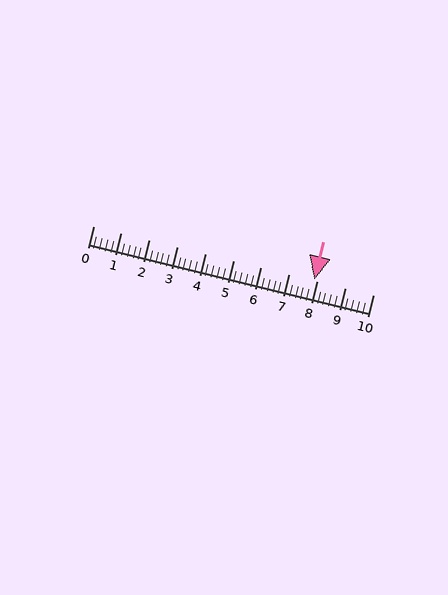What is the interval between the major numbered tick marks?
The major tick marks are spaced 1 units apart.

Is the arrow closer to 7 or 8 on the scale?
The arrow is closer to 8.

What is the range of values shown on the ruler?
The ruler shows values from 0 to 10.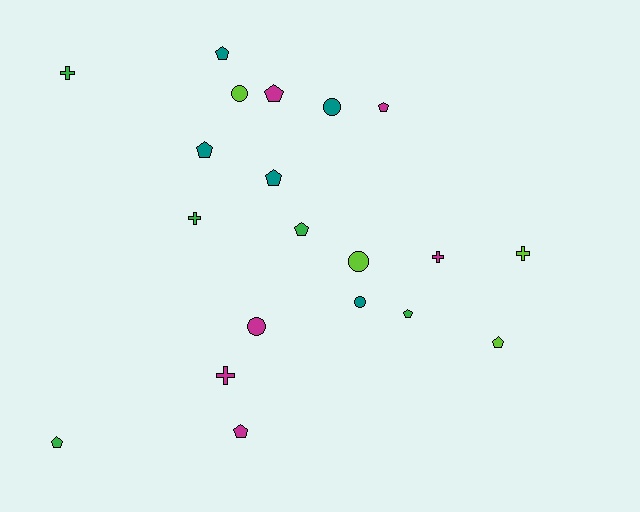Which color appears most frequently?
Magenta, with 6 objects.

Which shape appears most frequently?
Pentagon, with 10 objects.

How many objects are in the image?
There are 20 objects.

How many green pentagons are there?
There are 3 green pentagons.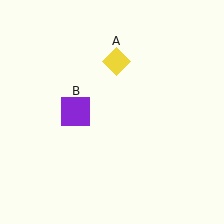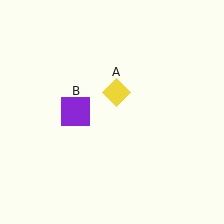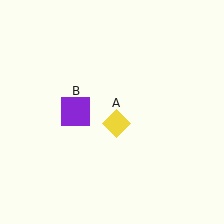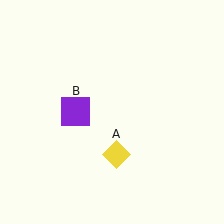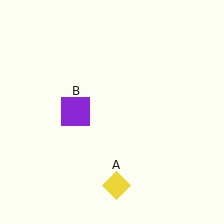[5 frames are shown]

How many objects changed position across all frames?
1 object changed position: yellow diamond (object A).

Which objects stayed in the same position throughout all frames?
Purple square (object B) remained stationary.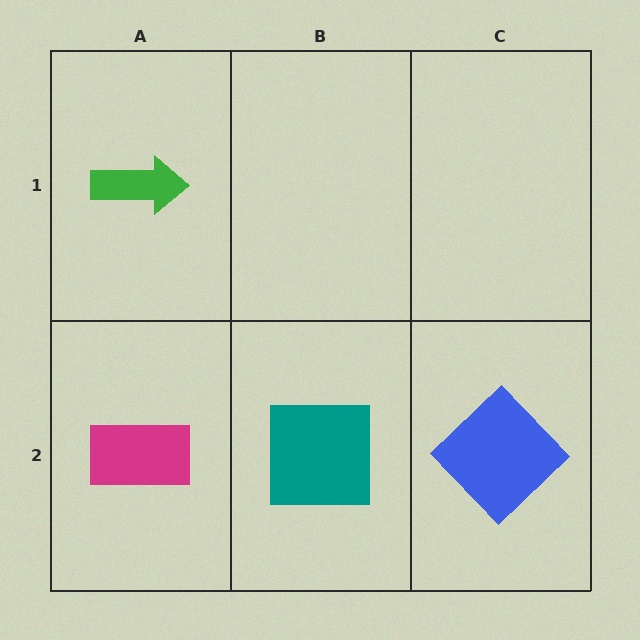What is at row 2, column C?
A blue diamond.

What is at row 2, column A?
A magenta rectangle.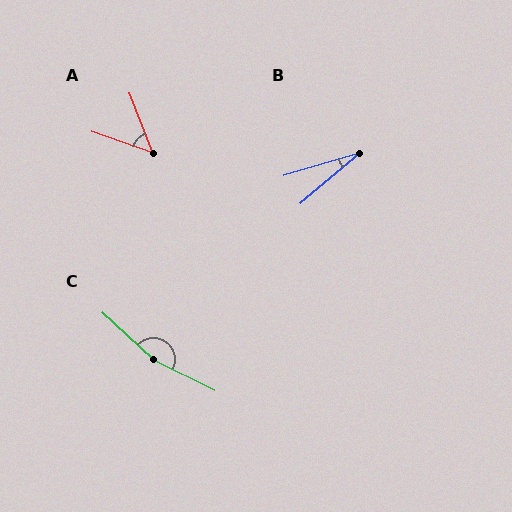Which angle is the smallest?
B, at approximately 24 degrees.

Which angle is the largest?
C, at approximately 163 degrees.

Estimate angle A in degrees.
Approximately 50 degrees.